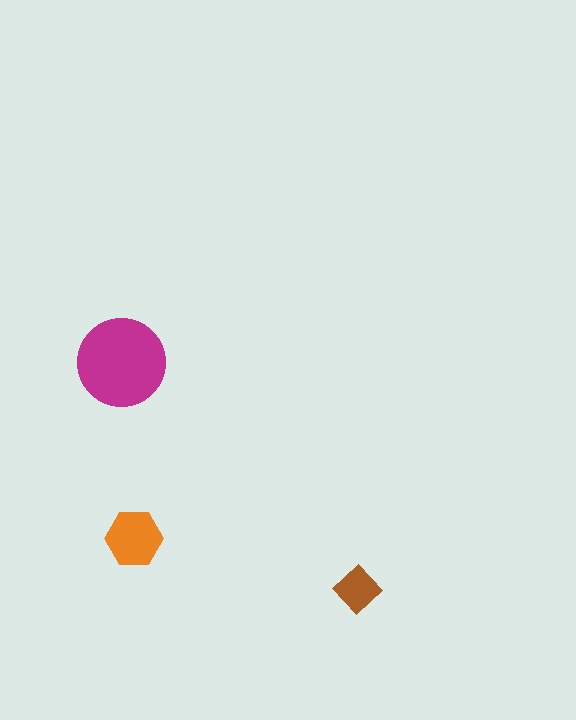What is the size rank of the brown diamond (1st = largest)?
3rd.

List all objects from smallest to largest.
The brown diamond, the orange hexagon, the magenta circle.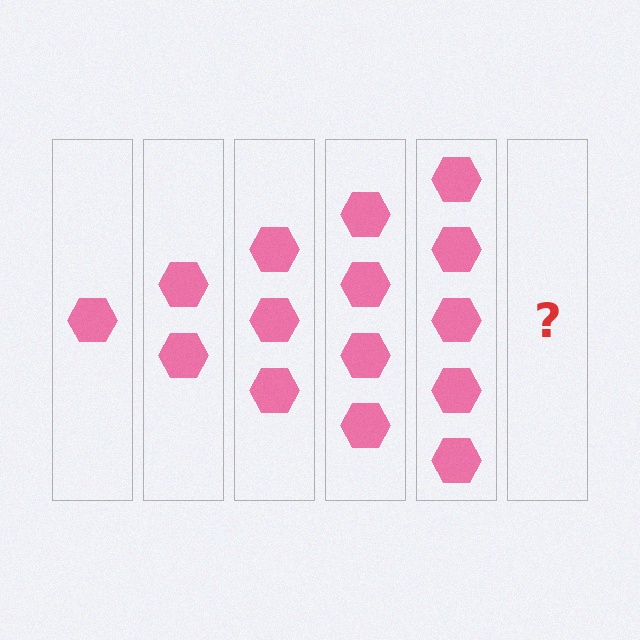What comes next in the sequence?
The next element should be 6 hexagons.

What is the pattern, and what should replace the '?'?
The pattern is that each step adds one more hexagon. The '?' should be 6 hexagons.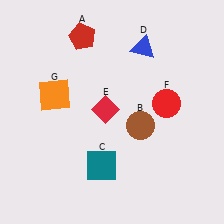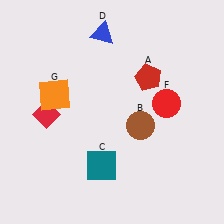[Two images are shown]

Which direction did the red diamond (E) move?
The red diamond (E) moved left.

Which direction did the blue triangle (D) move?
The blue triangle (D) moved left.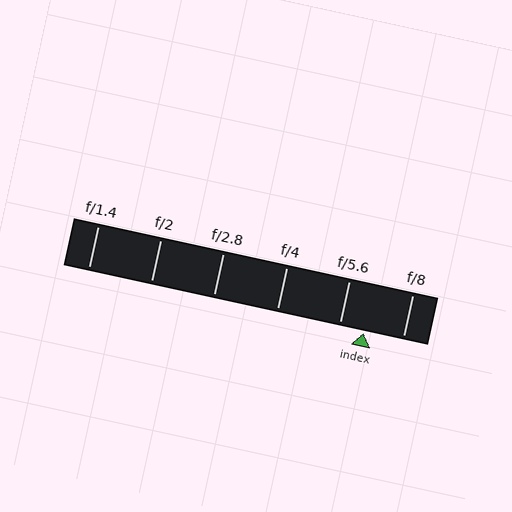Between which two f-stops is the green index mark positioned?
The index mark is between f/5.6 and f/8.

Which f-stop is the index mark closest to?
The index mark is closest to f/5.6.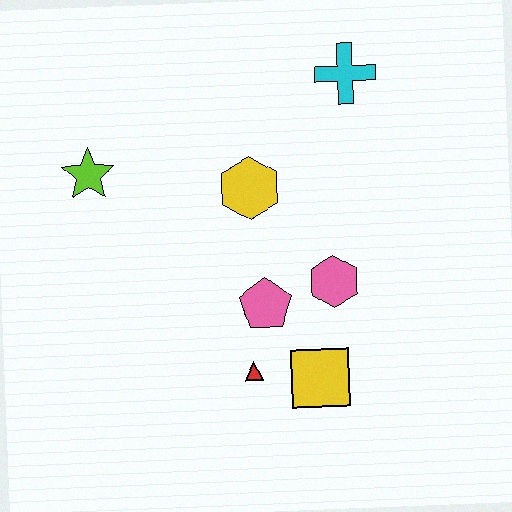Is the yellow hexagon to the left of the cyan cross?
Yes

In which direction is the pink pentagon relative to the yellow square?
The pink pentagon is above the yellow square.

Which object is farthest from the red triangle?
The cyan cross is farthest from the red triangle.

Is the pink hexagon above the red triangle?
Yes